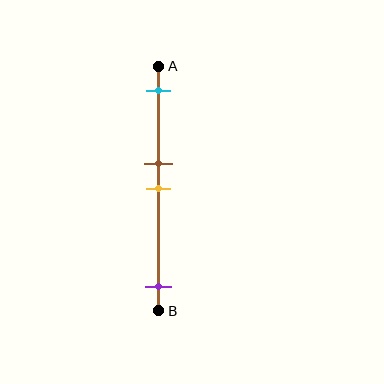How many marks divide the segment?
There are 4 marks dividing the segment.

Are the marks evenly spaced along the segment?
No, the marks are not evenly spaced.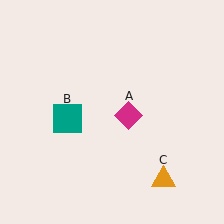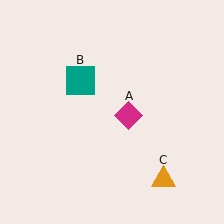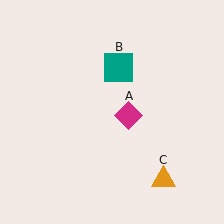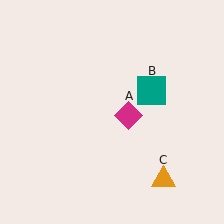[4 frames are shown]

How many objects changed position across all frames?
1 object changed position: teal square (object B).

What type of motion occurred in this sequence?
The teal square (object B) rotated clockwise around the center of the scene.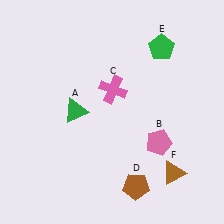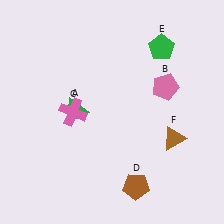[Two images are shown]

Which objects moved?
The objects that moved are: the pink pentagon (B), the pink cross (C), the brown triangle (F).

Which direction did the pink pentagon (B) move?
The pink pentagon (B) moved up.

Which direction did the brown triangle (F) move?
The brown triangle (F) moved up.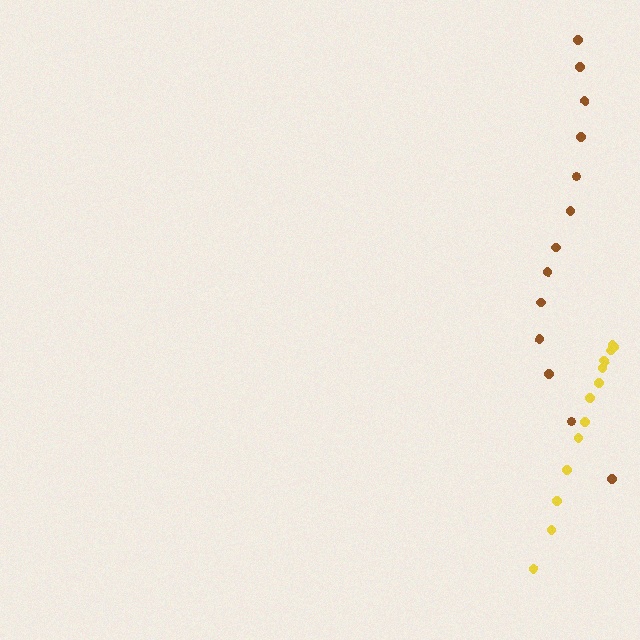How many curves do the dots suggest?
There are 2 distinct paths.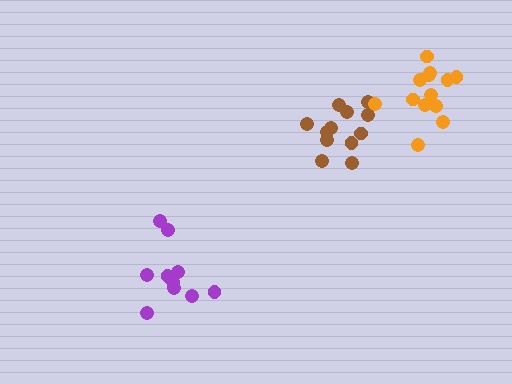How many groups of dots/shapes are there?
There are 3 groups.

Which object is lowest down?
The purple cluster is bottommost.